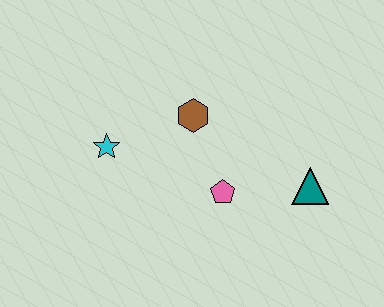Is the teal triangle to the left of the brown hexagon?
No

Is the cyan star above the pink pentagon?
Yes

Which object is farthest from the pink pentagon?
The cyan star is farthest from the pink pentagon.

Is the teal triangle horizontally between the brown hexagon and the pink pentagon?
No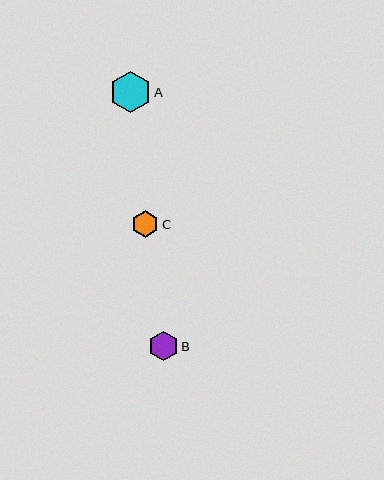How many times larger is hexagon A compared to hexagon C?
Hexagon A is approximately 1.5 times the size of hexagon C.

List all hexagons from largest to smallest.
From largest to smallest: A, B, C.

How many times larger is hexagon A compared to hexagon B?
Hexagon A is approximately 1.4 times the size of hexagon B.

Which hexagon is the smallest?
Hexagon C is the smallest with a size of approximately 27 pixels.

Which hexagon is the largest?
Hexagon A is the largest with a size of approximately 41 pixels.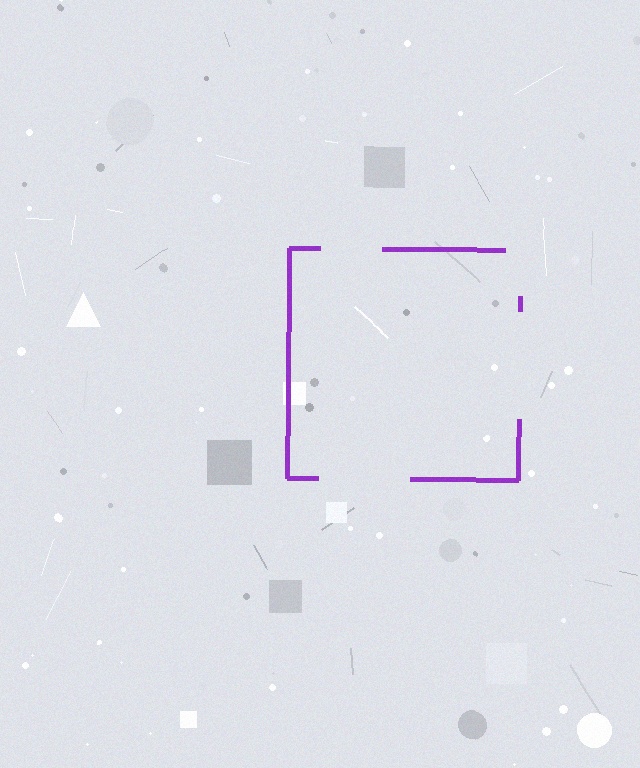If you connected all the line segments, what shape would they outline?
They would outline a square.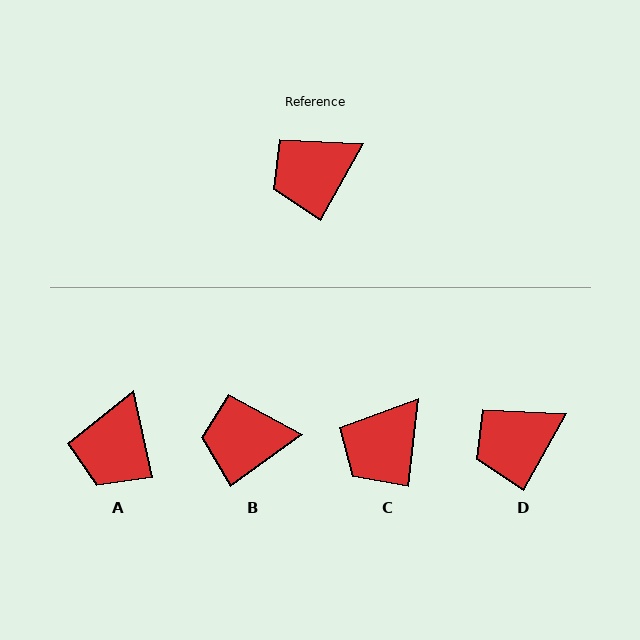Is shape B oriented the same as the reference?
No, it is off by about 25 degrees.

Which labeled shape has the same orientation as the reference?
D.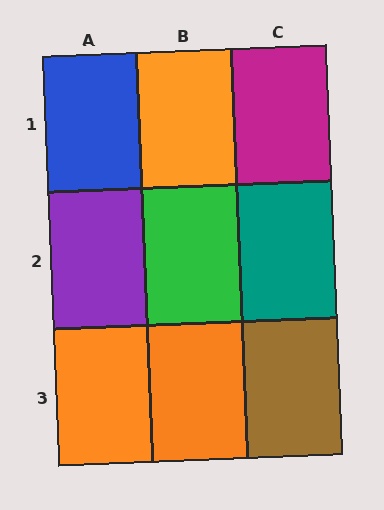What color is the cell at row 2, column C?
Teal.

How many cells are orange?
3 cells are orange.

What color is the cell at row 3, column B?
Orange.